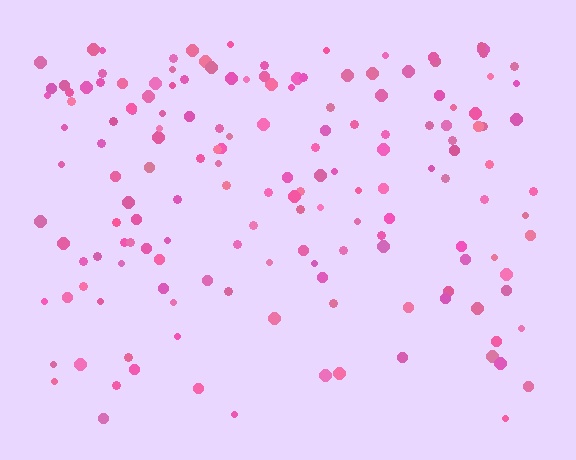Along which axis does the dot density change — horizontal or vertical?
Vertical.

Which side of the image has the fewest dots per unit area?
The bottom.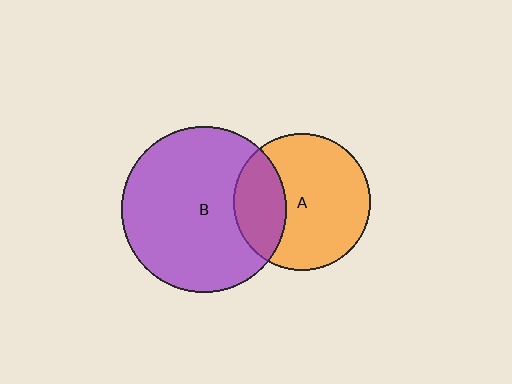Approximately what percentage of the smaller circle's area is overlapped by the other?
Approximately 30%.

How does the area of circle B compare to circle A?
Approximately 1.5 times.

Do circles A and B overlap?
Yes.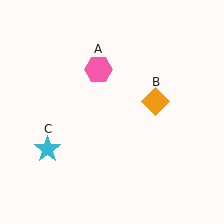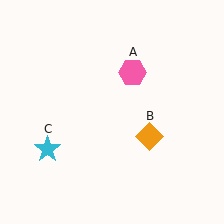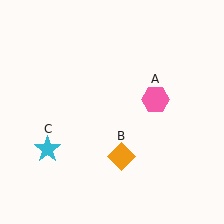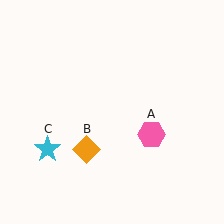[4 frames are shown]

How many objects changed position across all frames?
2 objects changed position: pink hexagon (object A), orange diamond (object B).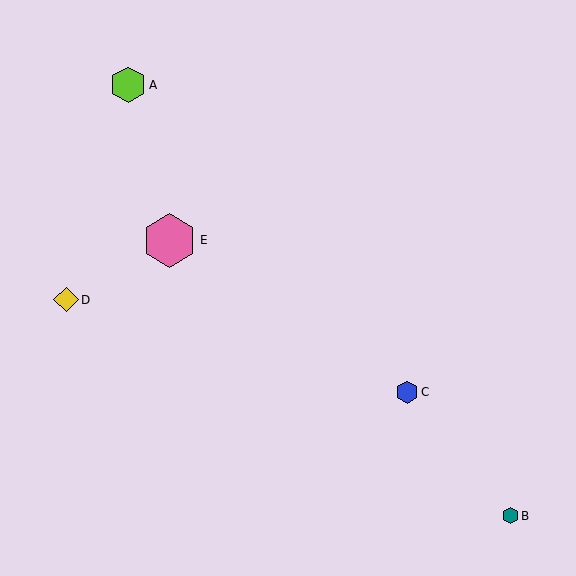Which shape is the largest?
The pink hexagon (labeled E) is the largest.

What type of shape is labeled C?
Shape C is a blue hexagon.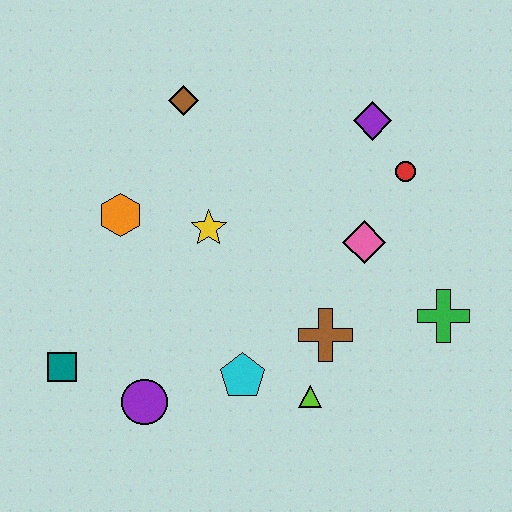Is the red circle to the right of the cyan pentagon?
Yes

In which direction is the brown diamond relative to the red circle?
The brown diamond is to the left of the red circle.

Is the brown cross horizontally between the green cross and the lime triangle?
Yes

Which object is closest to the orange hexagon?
The yellow star is closest to the orange hexagon.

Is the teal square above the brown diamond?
No